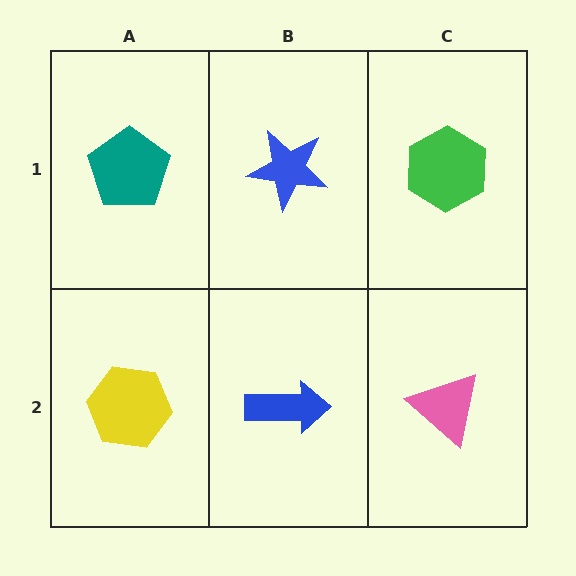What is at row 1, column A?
A teal pentagon.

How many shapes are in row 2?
3 shapes.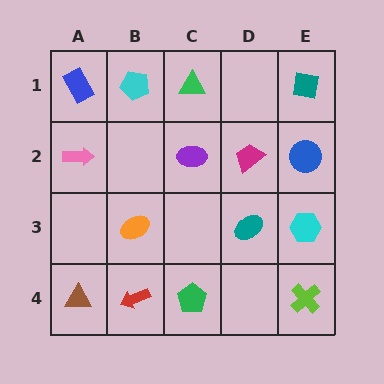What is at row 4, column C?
A green pentagon.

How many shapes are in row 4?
4 shapes.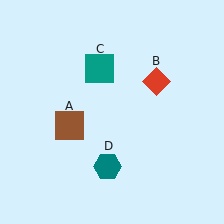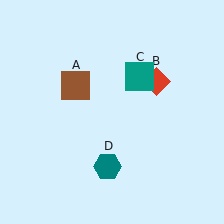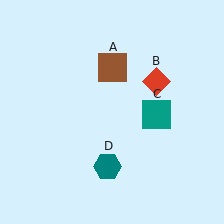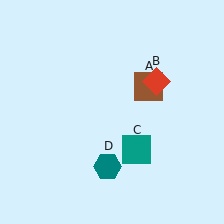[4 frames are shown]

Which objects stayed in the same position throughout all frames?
Red diamond (object B) and teal hexagon (object D) remained stationary.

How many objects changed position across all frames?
2 objects changed position: brown square (object A), teal square (object C).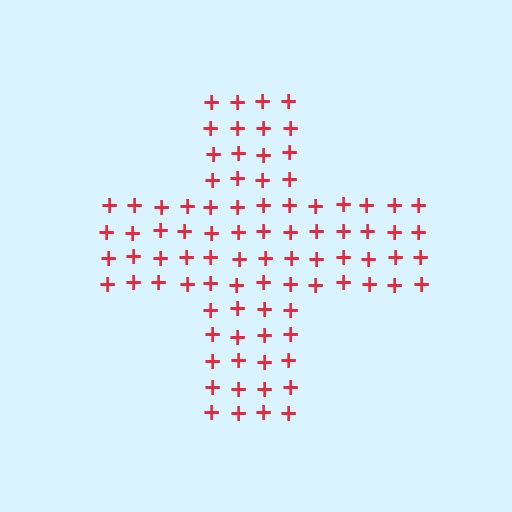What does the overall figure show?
The overall figure shows a cross.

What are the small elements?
The small elements are plus signs.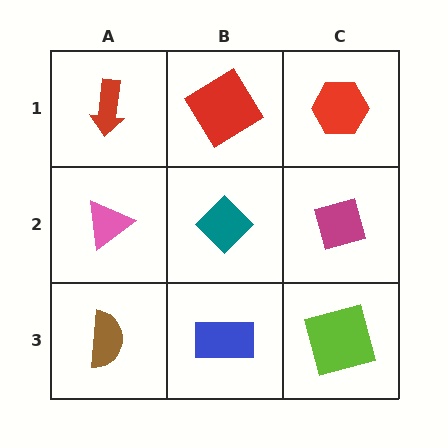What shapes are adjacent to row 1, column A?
A pink triangle (row 2, column A), a red diamond (row 1, column B).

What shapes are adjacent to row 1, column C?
A magenta diamond (row 2, column C), a red diamond (row 1, column B).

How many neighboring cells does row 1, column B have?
3.